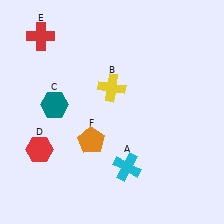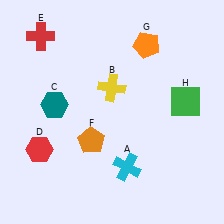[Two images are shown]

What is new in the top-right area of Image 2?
A green square (H) was added in the top-right area of Image 2.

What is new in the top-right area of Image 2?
An orange pentagon (G) was added in the top-right area of Image 2.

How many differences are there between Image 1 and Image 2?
There are 2 differences between the two images.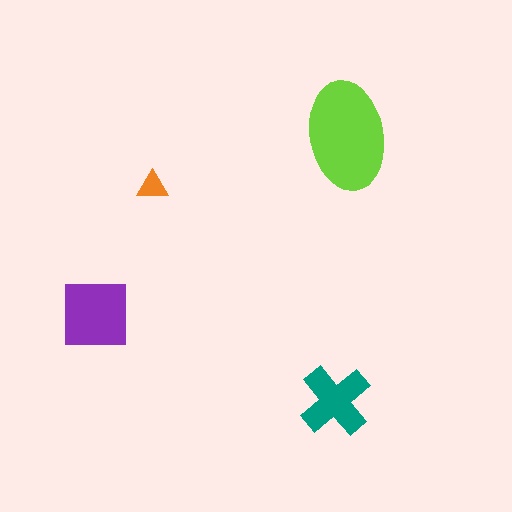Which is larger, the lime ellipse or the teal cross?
The lime ellipse.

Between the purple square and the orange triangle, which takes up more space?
The purple square.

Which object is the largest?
The lime ellipse.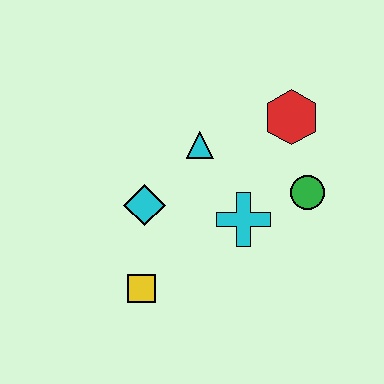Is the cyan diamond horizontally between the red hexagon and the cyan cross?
No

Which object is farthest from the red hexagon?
The yellow square is farthest from the red hexagon.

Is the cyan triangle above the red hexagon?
No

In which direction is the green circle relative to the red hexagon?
The green circle is below the red hexagon.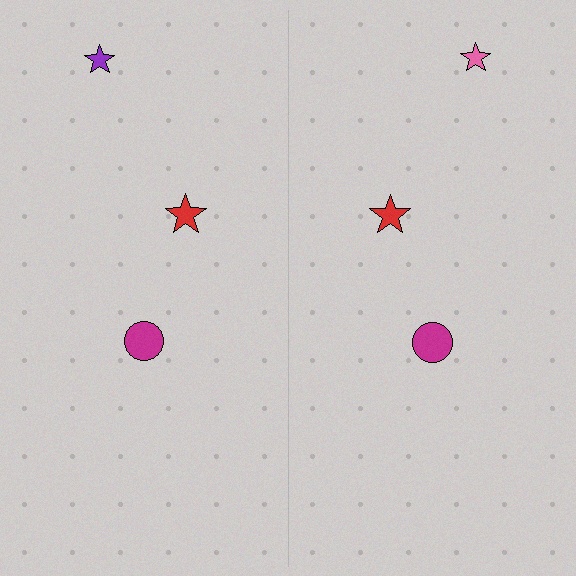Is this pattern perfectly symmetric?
No, the pattern is not perfectly symmetric. The pink star on the right side breaks the symmetry — its mirror counterpart is purple.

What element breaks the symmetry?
The pink star on the right side breaks the symmetry — its mirror counterpart is purple.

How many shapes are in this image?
There are 6 shapes in this image.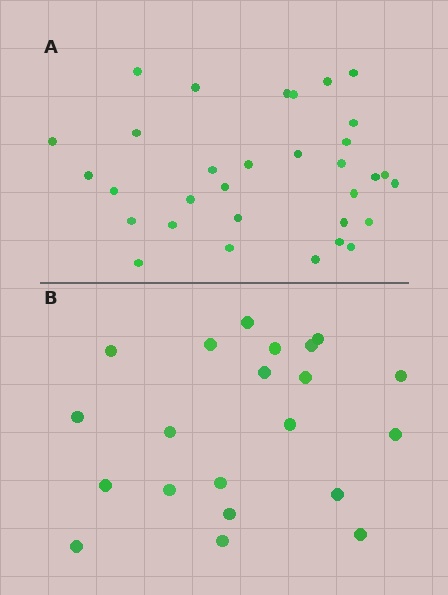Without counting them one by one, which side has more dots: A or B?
Region A (the top region) has more dots.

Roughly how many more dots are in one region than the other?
Region A has roughly 12 or so more dots than region B.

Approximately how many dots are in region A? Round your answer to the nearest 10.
About 30 dots. (The exact count is 32, which rounds to 30.)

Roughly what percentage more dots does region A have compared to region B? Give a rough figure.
About 50% more.